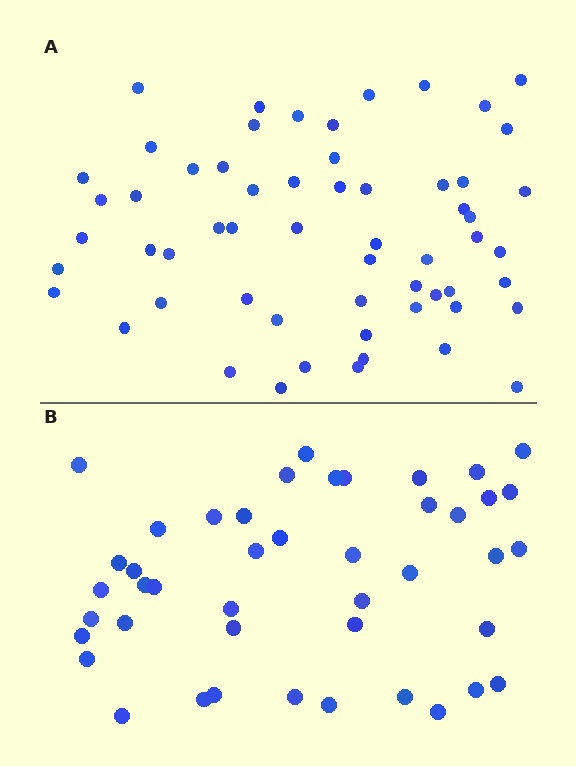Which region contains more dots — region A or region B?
Region A (the top region) has more dots.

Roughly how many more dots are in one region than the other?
Region A has approximately 15 more dots than region B.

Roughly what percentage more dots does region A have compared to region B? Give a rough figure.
About 35% more.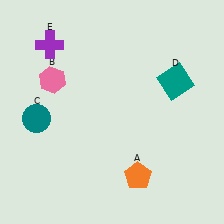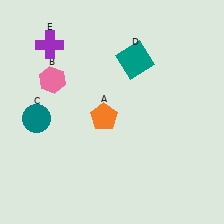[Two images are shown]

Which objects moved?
The objects that moved are: the orange pentagon (A), the teal square (D).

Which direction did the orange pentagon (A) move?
The orange pentagon (A) moved up.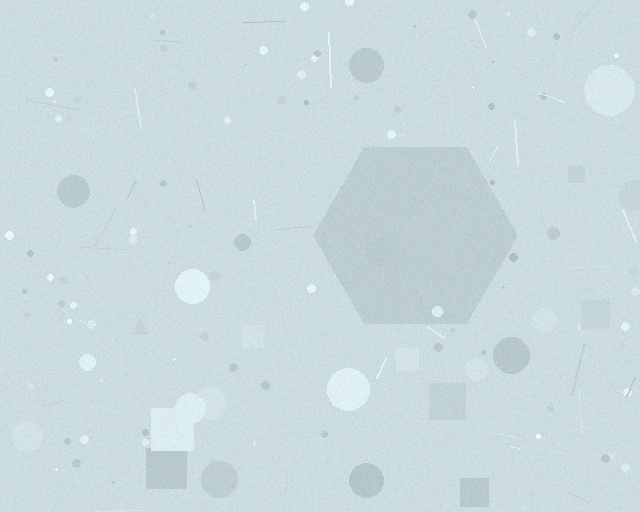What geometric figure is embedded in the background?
A hexagon is embedded in the background.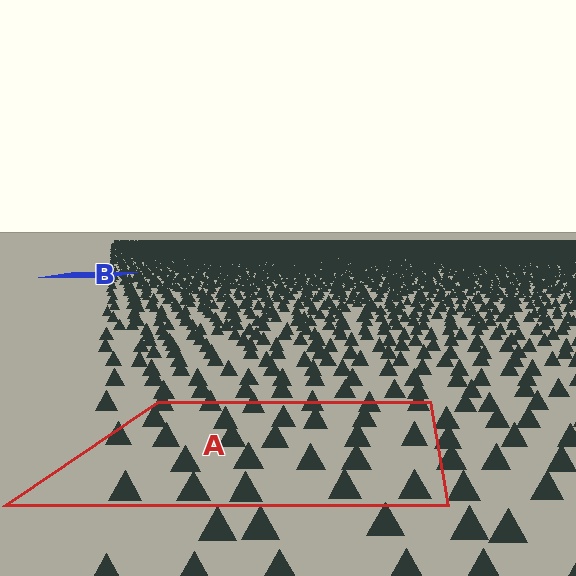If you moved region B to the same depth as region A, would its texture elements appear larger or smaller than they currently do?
They would appear larger. At a closer depth, the same texture elements are projected at a bigger on-screen size.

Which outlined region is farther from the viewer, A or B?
Region B is farther from the viewer — the texture elements inside it appear smaller and more densely packed.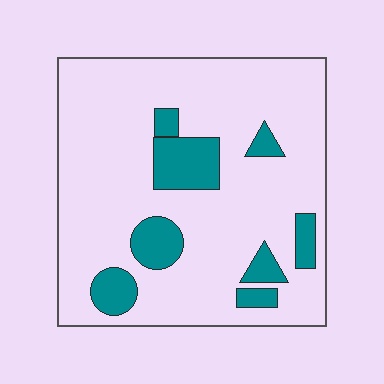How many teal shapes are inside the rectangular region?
8.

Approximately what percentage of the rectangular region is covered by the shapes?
Approximately 15%.